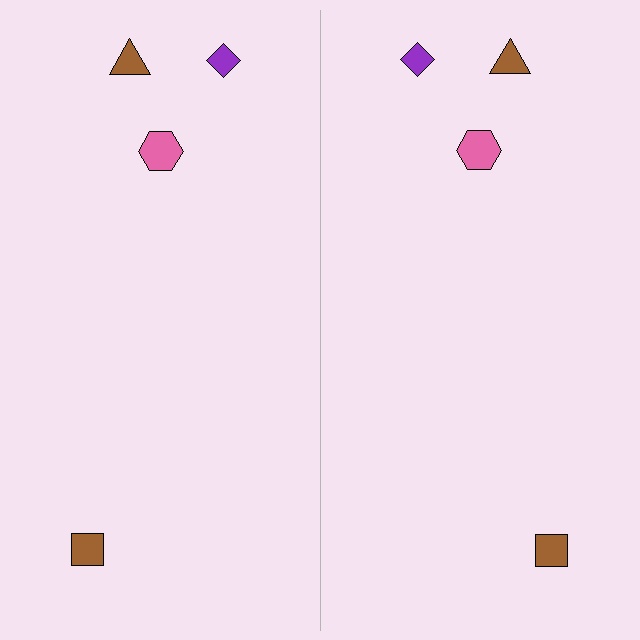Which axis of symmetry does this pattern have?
The pattern has a vertical axis of symmetry running through the center of the image.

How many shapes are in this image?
There are 8 shapes in this image.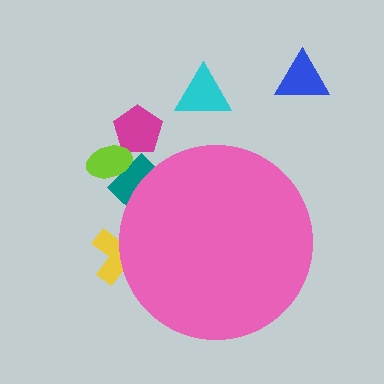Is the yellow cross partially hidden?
Yes, the yellow cross is partially hidden behind the pink circle.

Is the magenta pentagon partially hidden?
No, the magenta pentagon is fully visible.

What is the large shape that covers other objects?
A pink circle.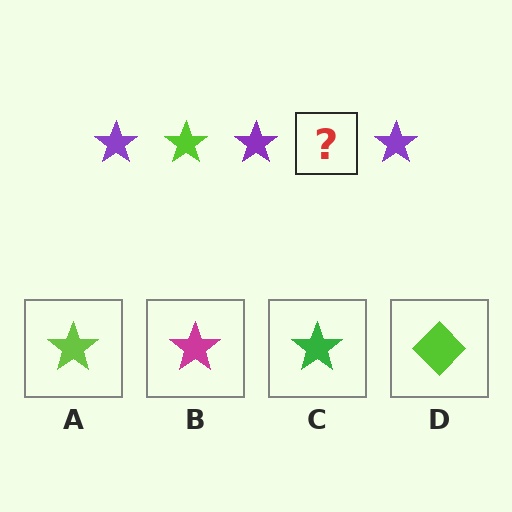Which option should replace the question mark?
Option A.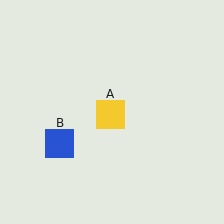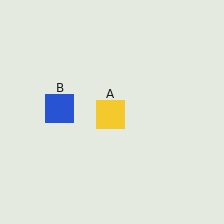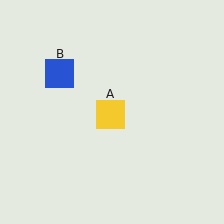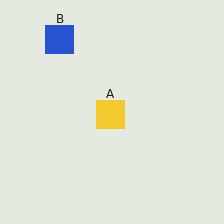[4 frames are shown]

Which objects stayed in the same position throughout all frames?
Yellow square (object A) remained stationary.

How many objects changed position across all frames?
1 object changed position: blue square (object B).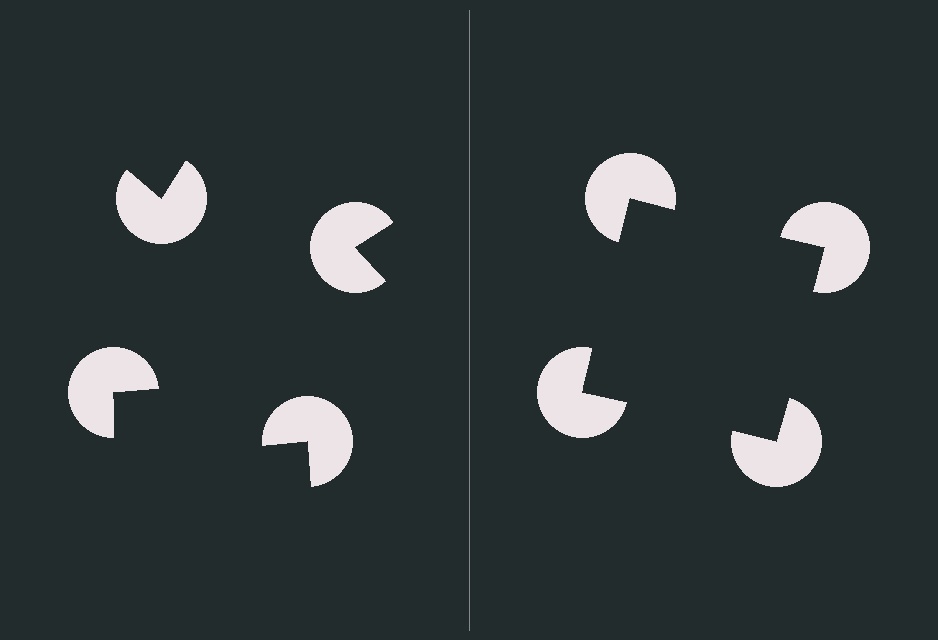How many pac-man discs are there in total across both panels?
8 — 4 on each side.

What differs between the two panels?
The pac-man discs are positioned identically on both sides; only the wedge orientations differ. On the right they align to a square; on the left they are misaligned.